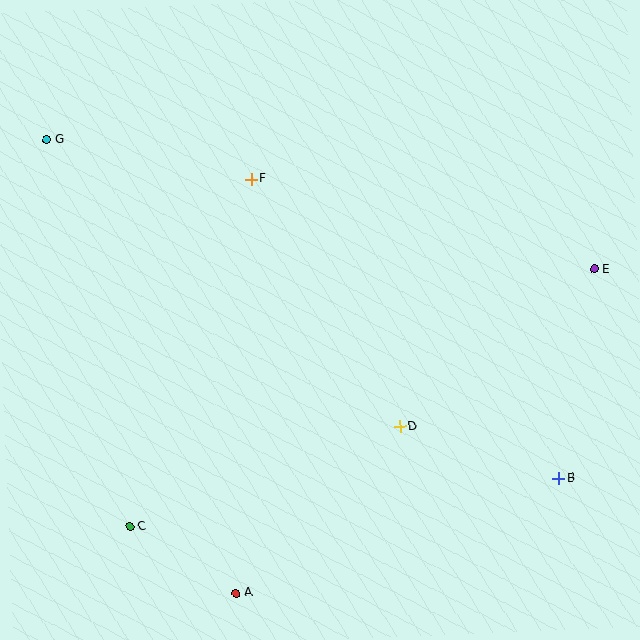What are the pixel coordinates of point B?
Point B is at (559, 478).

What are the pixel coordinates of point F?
Point F is at (251, 179).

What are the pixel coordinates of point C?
Point C is at (130, 526).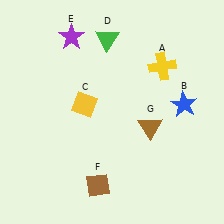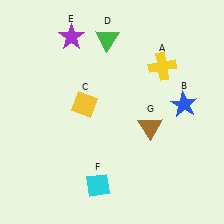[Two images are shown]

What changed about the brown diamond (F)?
In Image 1, F is brown. In Image 2, it changed to cyan.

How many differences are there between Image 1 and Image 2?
There is 1 difference between the two images.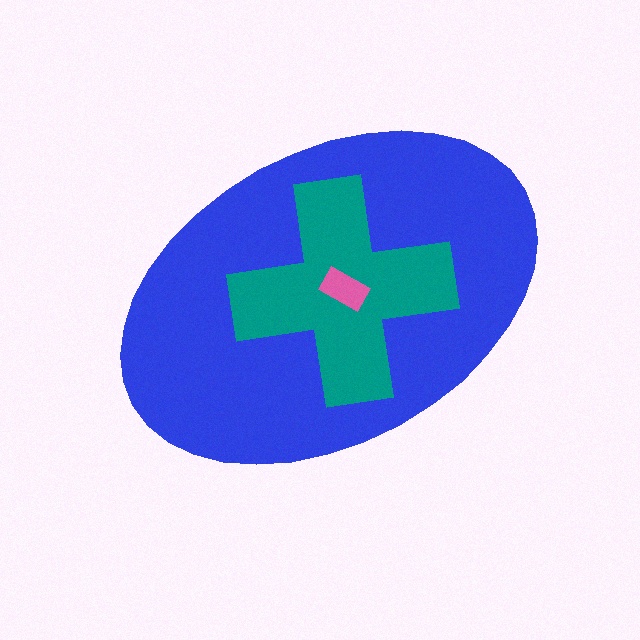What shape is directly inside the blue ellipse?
The teal cross.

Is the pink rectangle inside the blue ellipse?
Yes.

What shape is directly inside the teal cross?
The pink rectangle.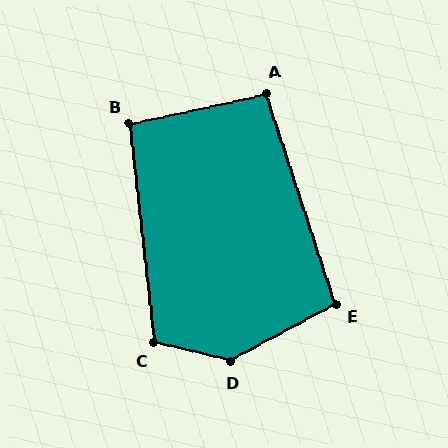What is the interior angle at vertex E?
Approximately 101 degrees (obtuse).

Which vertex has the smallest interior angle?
A, at approximately 95 degrees.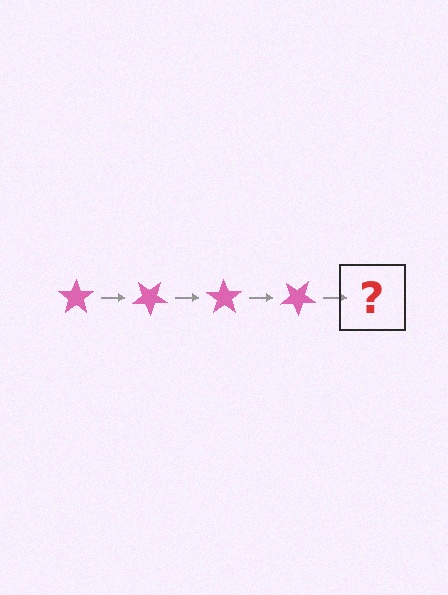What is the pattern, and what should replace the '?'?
The pattern is that the star rotates 35 degrees each step. The '?' should be a pink star rotated 140 degrees.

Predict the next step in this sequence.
The next step is a pink star rotated 140 degrees.